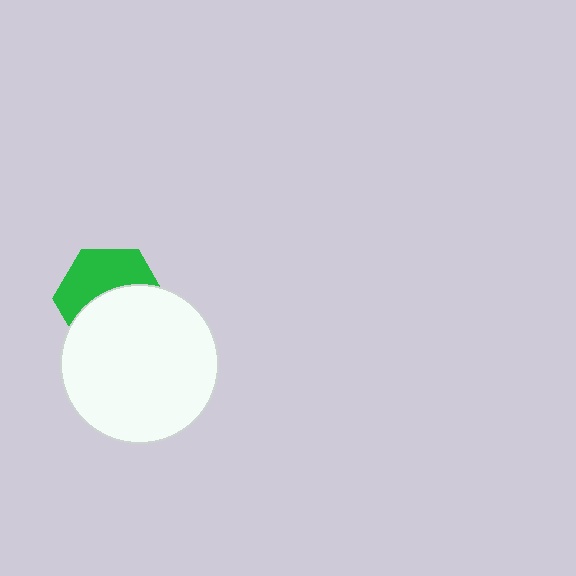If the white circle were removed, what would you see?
You would see the complete green hexagon.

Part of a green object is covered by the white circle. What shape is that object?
It is a hexagon.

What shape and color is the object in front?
The object in front is a white circle.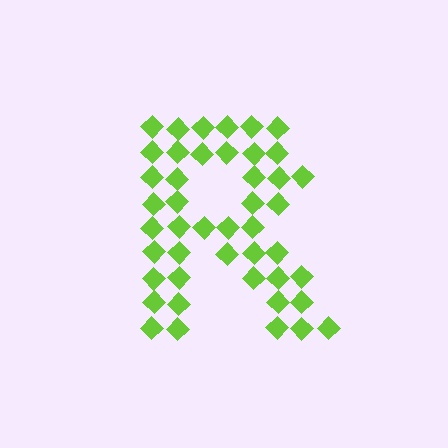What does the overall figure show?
The overall figure shows the letter R.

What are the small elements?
The small elements are diamonds.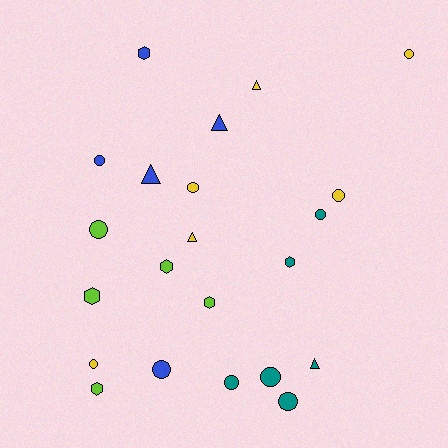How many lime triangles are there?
There are no lime triangles.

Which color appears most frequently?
Yellow, with 6 objects.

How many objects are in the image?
There are 22 objects.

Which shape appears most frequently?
Circle, with 11 objects.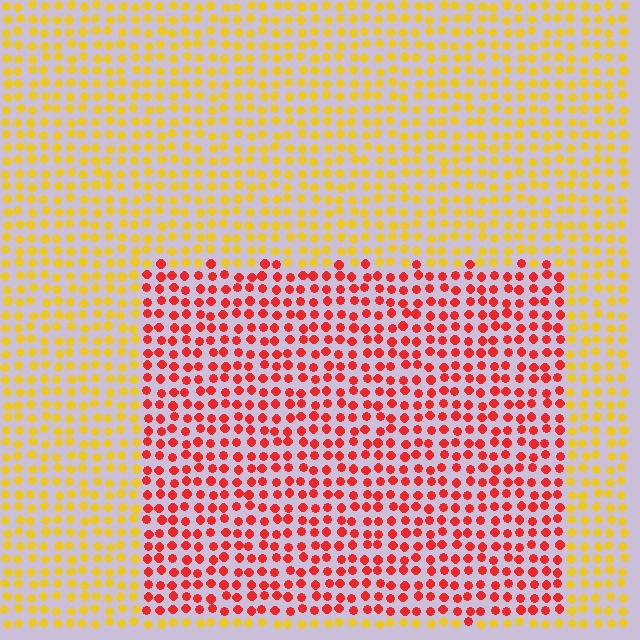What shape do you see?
I see a rectangle.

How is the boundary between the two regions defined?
The boundary is defined purely by a slight shift in hue (about 51 degrees). Spacing, size, and orientation are identical on both sides.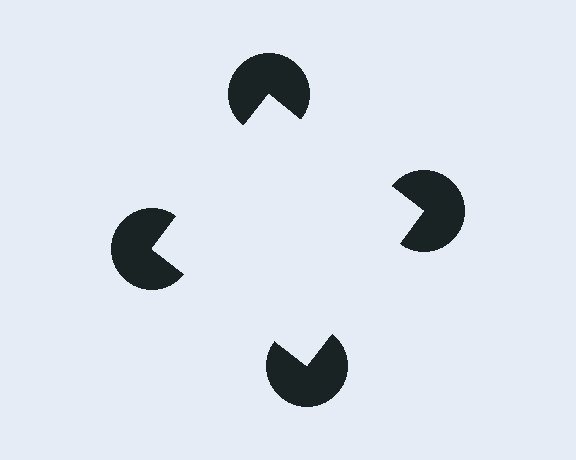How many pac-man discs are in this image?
There are 4 — one at each vertex of the illusory square.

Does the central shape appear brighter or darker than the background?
It typically appears slightly brighter than the background, even though no actual brightness change is drawn.